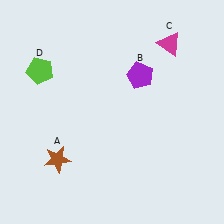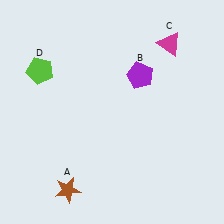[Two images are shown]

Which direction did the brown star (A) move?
The brown star (A) moved down.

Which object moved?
The brown star (A) moved down.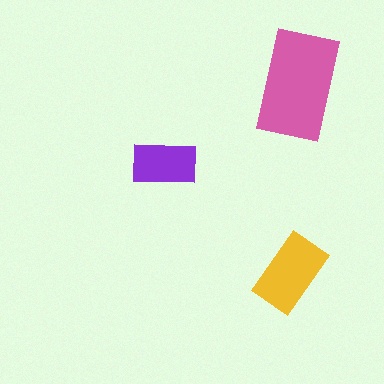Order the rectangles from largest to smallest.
the pink one, the yellow one, the purple one.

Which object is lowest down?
The yellow rectangle is bottommost.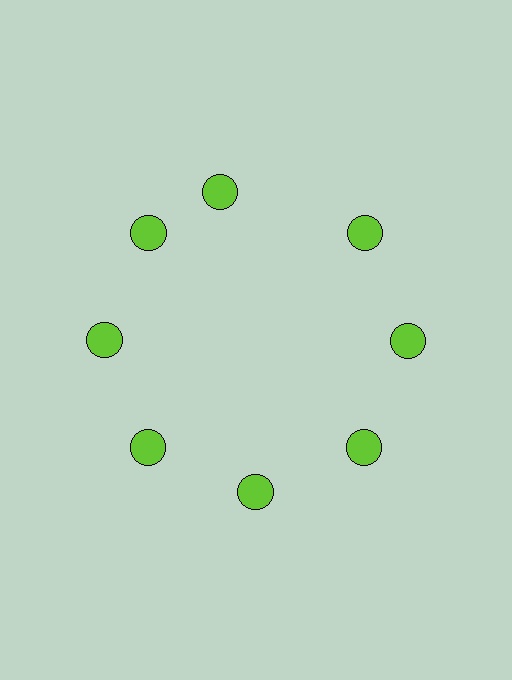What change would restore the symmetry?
The symmetry would be restored by rotating it back into even spacing with its neighbors so that all 8 circles sit at equal angles and equal distance from the center.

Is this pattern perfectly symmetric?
No. The 8 lime circles are arranged in a ring, but one element near the 12 o'clock position is rotated out of alignment along the ring, breaking the 8-fold rotational symmetry.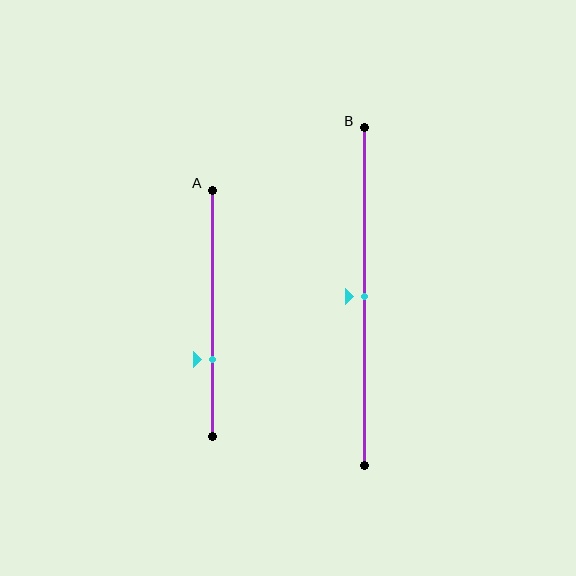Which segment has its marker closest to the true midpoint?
Segment B has its marker closest to the true midpoint.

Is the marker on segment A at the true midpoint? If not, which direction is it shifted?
No, the marker on segment A is shifted downward by about 19% of the segment length.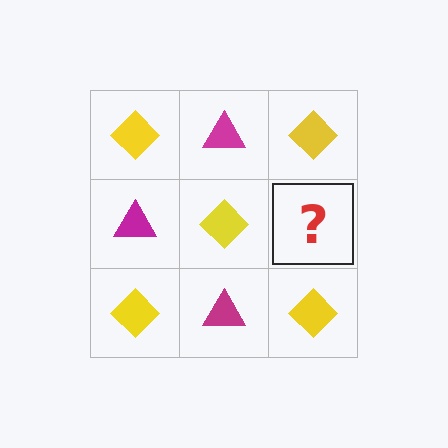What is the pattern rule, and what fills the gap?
The rule is that it alternates yellow diamond and magenta triangle in a checkerboard pattern. The gap should be filled with a magenta triangle.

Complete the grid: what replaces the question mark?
The question mark should be replaced with a magenta triangle.